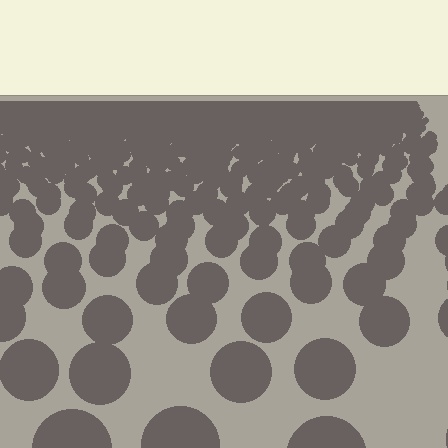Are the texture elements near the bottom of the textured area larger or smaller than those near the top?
Larger. Near the bottom, elements are closer to the viewer and appear at a bigger on-screen size.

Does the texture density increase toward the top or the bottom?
Density increases toward the top.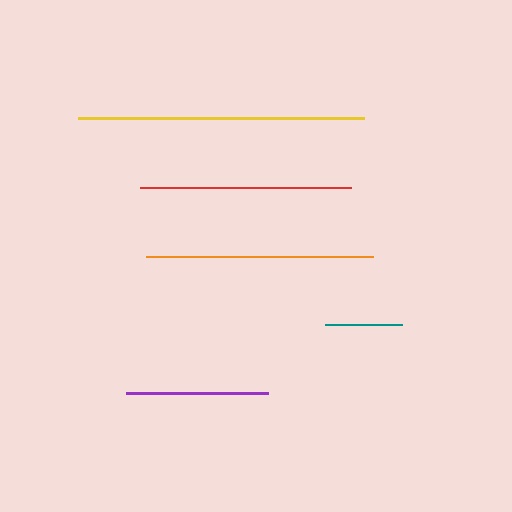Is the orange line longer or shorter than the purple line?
The orange line is longer than the purple line.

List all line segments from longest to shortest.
From longest to shortest: yellow, orange, red, purple, teal.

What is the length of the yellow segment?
The yellow segment is approximately 287 pixels long.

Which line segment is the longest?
The yellow line is the longest at approximately 287 pixels.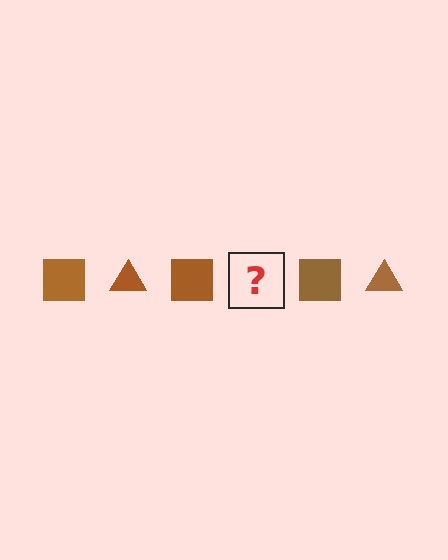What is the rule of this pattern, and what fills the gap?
The rule is that the pattern cycles through square, triangle shapes in brown. The gap should be filled with a brown triangle.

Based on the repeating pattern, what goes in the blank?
The blank should be a brown triangle.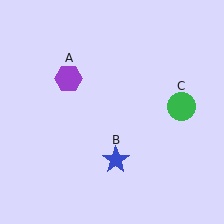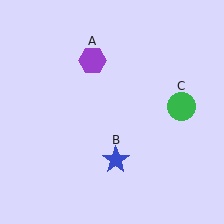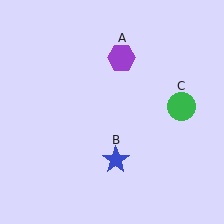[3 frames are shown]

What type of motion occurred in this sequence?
The purple hexagon (object A) rotated clockwise around the center of the scene.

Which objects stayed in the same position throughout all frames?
Blue star (object B) and green circle (object C) remained stationary.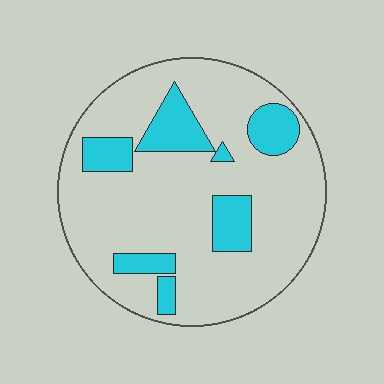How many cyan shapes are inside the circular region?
7.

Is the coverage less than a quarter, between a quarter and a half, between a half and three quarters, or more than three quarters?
Less than a quarter.